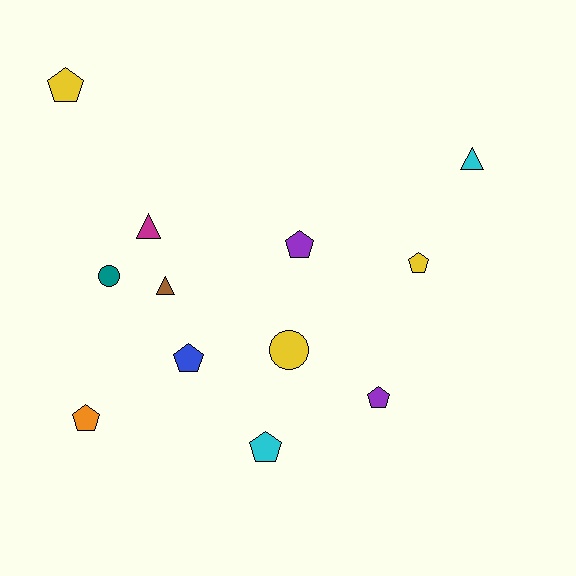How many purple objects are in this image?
There are 2 purple objects.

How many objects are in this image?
There are 12 objects.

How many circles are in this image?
There are 2 circles.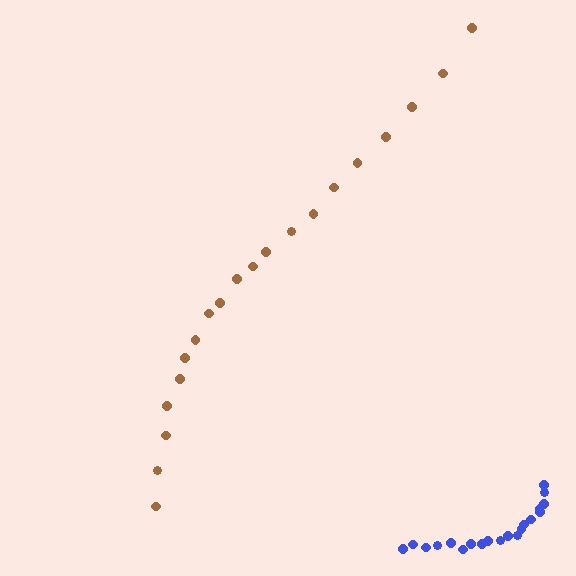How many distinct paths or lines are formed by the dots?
There are 2 distinct paths.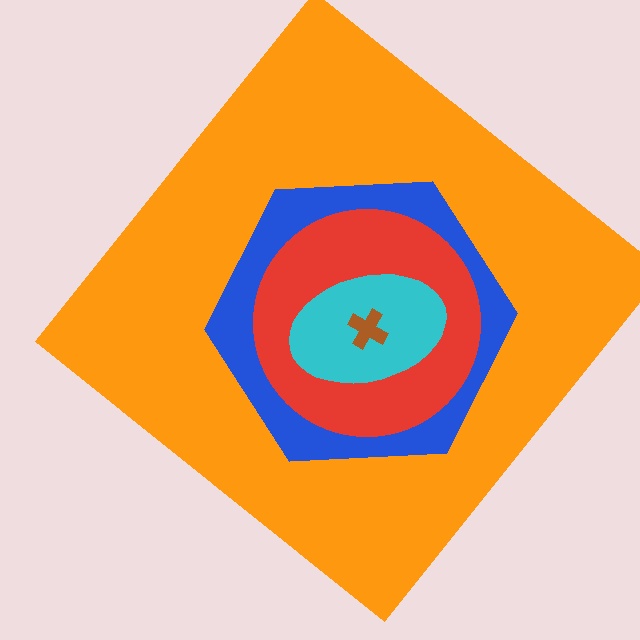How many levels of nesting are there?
5.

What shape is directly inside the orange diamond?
The blue hexagon.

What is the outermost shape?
The orange diamond.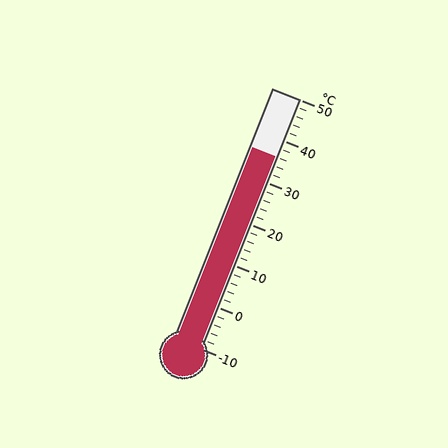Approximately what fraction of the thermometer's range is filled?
The thermometer is filled to approximately 75% of its range.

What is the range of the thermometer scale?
The thermometer scale ranges from -10°C to 50°C.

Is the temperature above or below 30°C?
The temperature is above 30°C.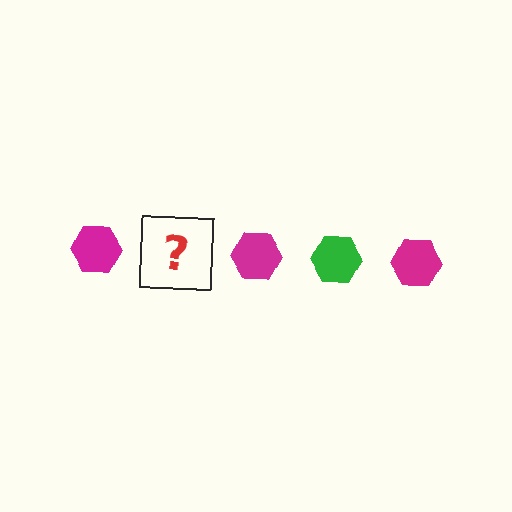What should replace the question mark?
The question mark should be replaced with a green hexagon.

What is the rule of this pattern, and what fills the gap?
The rule is that the pattern cycles through magenta, green hexagons. The gap should be filled with a green hexagon.